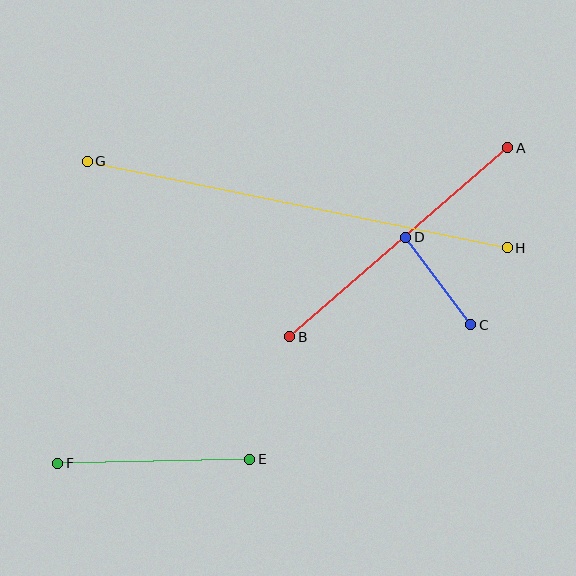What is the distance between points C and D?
The distance is approximately 109 pixels.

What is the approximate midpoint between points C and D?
The midpoint is at approximately (438, 281) pixels.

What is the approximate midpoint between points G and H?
The midpoint is at approximately (297, 204) pixels.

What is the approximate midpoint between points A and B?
The midpoint is at approximately (399, 242) pixels.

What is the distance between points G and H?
The distance is approximately 429 pixels.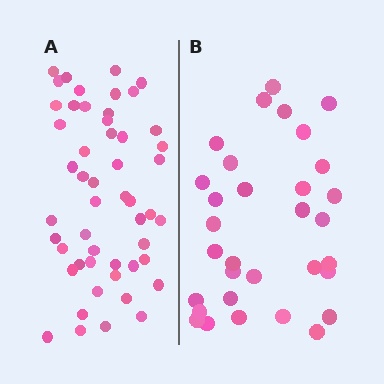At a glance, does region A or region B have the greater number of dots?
Region A (the left region) has more dots.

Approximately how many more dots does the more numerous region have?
Region A has approximately 20 more dots than region B.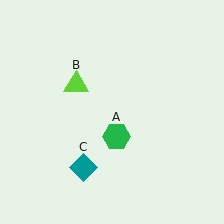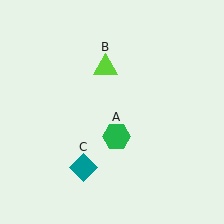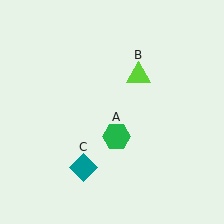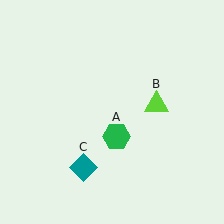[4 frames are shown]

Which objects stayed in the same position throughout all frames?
Green hexagon (object A) and teal diamond (object C) remained stationary.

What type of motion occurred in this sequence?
The lime triangle (object B) rotated clockwise around the center of the scene.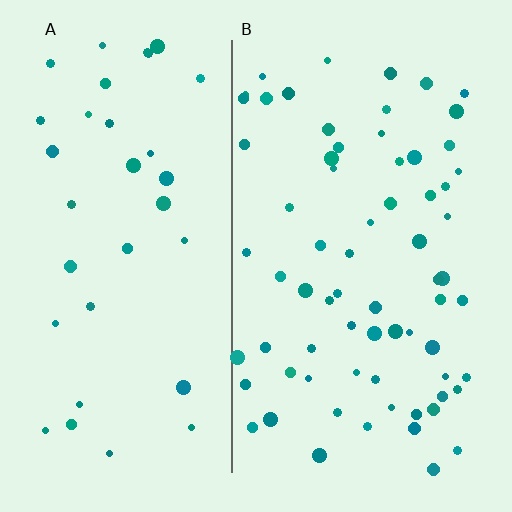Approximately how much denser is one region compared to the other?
Approximately 2.0× — region B over region A.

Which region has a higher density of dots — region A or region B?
B (the right).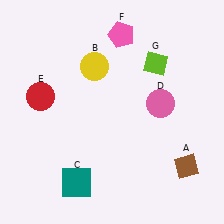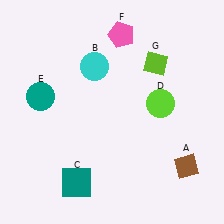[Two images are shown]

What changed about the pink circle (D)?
In Image 1, D is pink. In Image 2, it changed to lime.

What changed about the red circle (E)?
In Image 1, E is red. In Image 2, it changed to teal.